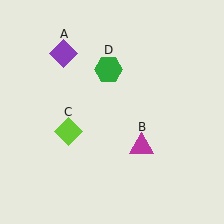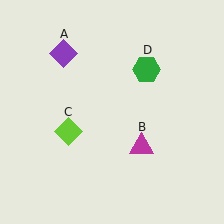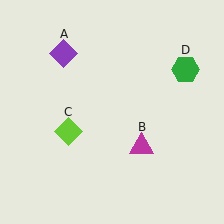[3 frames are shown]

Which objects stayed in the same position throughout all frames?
Purple diamond (object A) and magenta triangle (object B) and lime diamond (object C) remained stationary.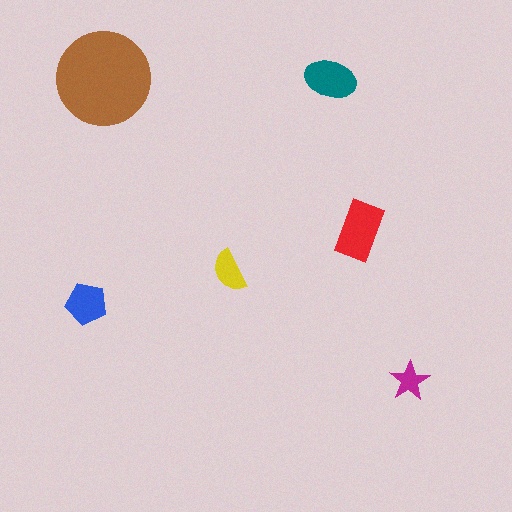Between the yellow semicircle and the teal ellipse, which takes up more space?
The teal ellipse.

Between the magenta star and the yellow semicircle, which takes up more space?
The yellow semicircle.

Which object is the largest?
The brown circle.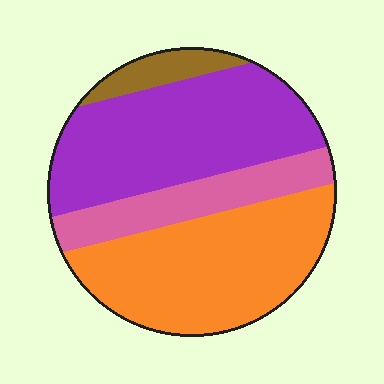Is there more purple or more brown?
Purple.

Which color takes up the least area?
Brown, at roughly 5%.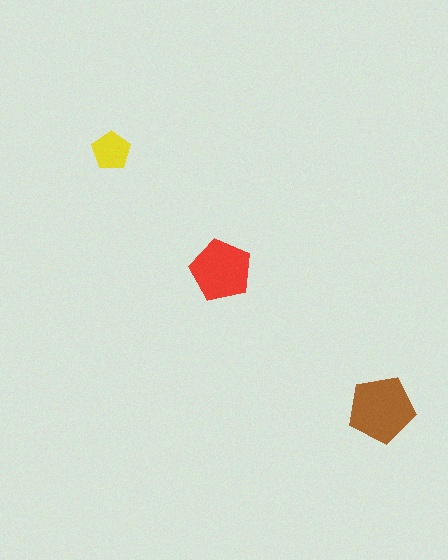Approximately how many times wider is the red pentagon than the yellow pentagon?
About 1.5 times wider.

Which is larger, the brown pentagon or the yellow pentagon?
The brown one.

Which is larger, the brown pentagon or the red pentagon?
The brown one.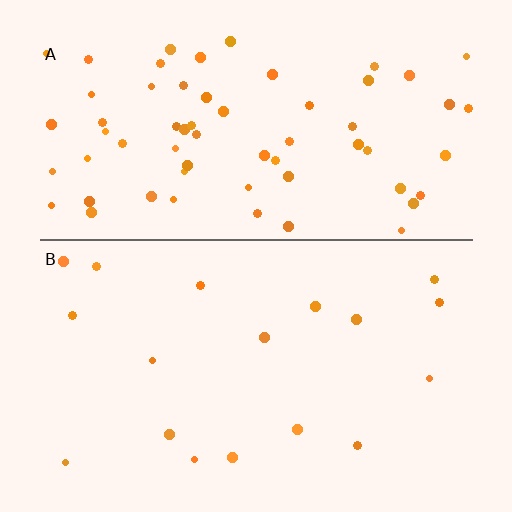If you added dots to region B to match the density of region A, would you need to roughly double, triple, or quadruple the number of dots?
Approximately quadruple.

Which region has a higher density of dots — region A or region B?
A (the top).